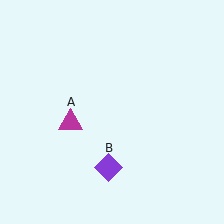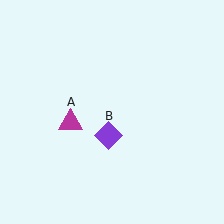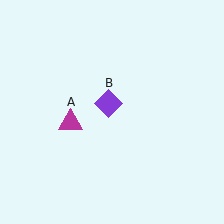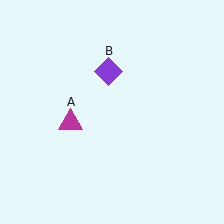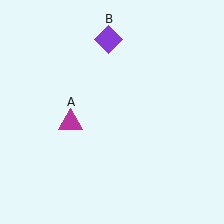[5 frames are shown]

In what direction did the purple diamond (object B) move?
The purple diamond (object B) moved up.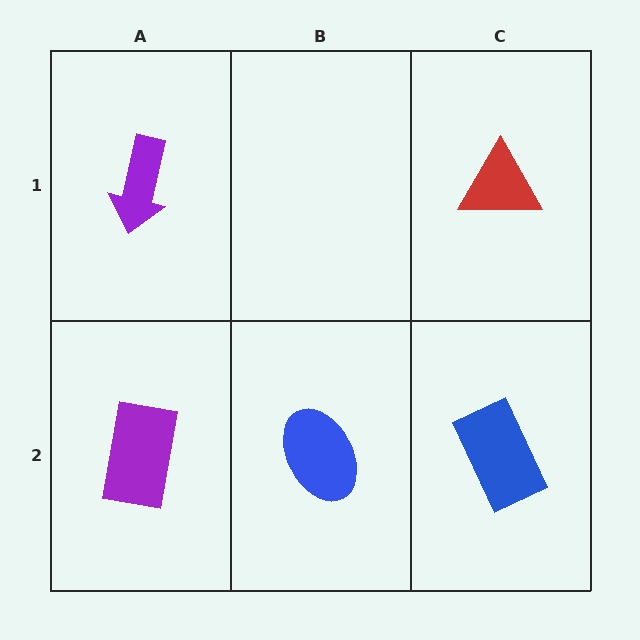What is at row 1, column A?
A purple arrow.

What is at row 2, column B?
A blue ellipse.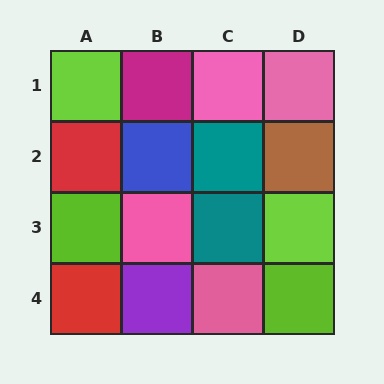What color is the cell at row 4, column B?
Purple.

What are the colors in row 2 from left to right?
Red, blue, teal, brown.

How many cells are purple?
1 cell is purple.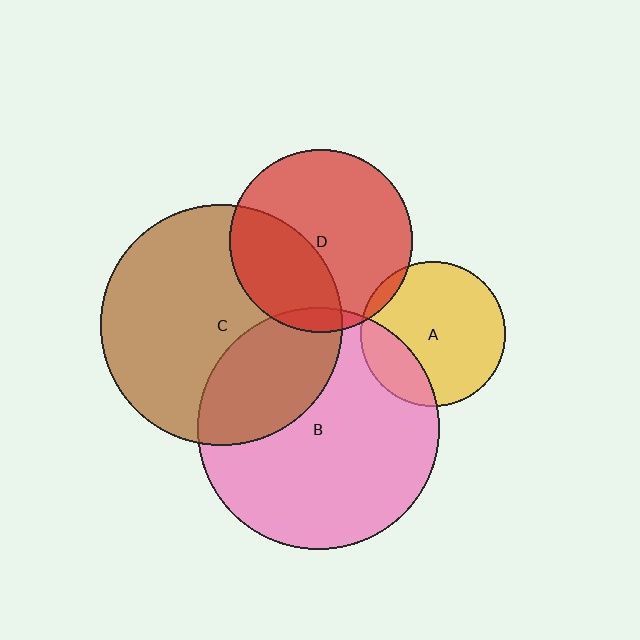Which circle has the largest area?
Circle B (pink).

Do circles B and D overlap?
Yes.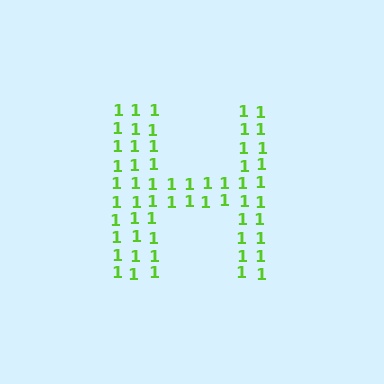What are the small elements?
The small elements are digit 1's.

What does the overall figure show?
The overall figure shows the letter H.